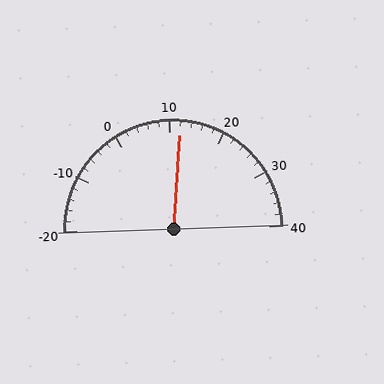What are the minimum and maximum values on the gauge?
The gauge ranges from -20 to 40.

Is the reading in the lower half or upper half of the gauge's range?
The reading is in the upper half of the range (-20 to 40).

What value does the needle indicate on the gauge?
The needle indicates approximately 12.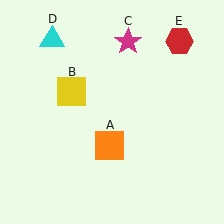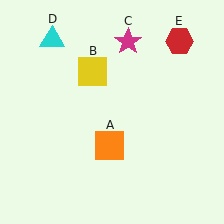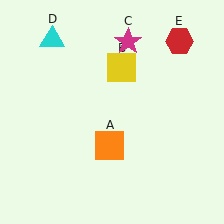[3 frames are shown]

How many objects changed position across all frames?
1 object changed position: yellow square (object B).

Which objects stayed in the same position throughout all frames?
Orange square (object A) and magenta star (object C) and cyan triangle (object D) and red hexagon (object E) remained stationary.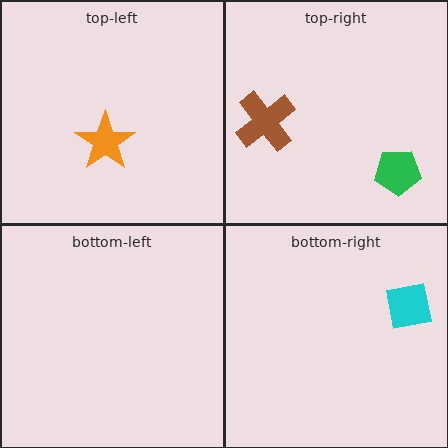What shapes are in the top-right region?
The brown cross, the green pentagon.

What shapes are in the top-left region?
The orange star.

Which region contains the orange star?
The top-left region.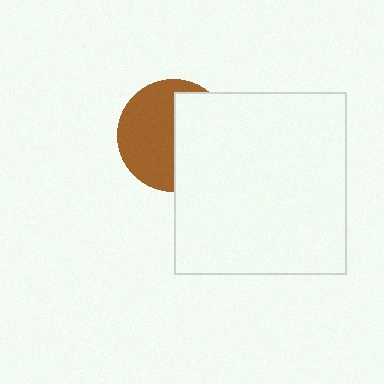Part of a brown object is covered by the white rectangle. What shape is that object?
It is a circle.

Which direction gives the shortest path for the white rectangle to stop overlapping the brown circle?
Moving right gives the shortest separation.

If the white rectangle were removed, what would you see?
You would see the complete brown circle.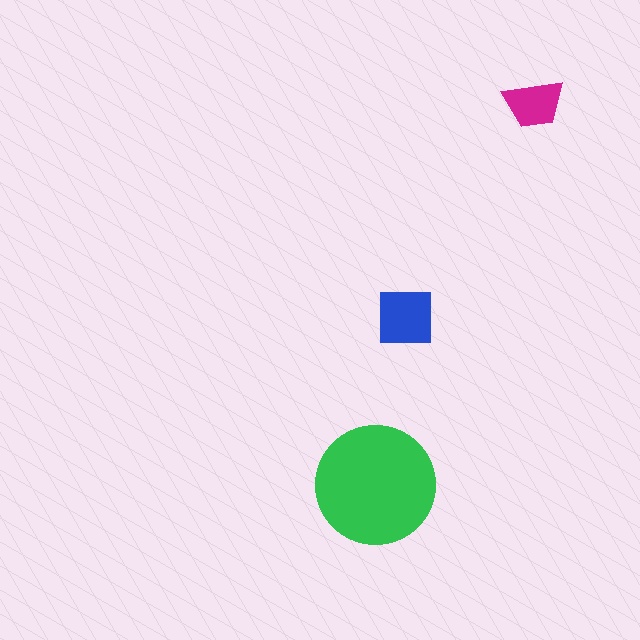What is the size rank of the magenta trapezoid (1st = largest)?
3rd.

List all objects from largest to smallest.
The green circle, the blue square, the magenta trapezoid.